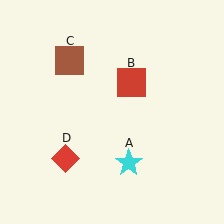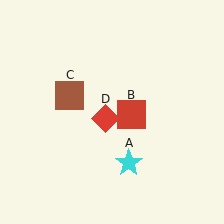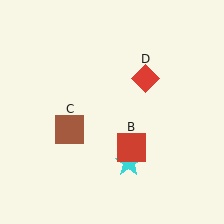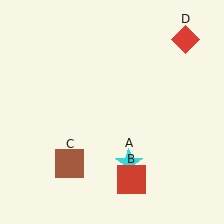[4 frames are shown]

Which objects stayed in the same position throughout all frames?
Cyan star (object A) remained stationary.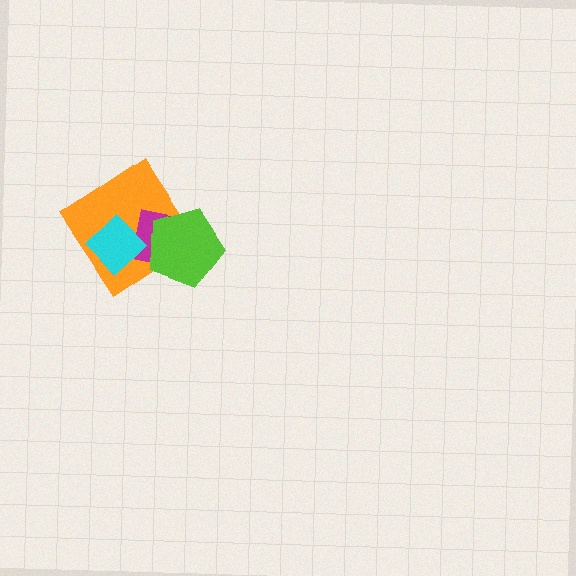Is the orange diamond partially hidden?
Yes, it is partially covered by another shape.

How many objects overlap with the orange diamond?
3 objects overlap with the orange diamond.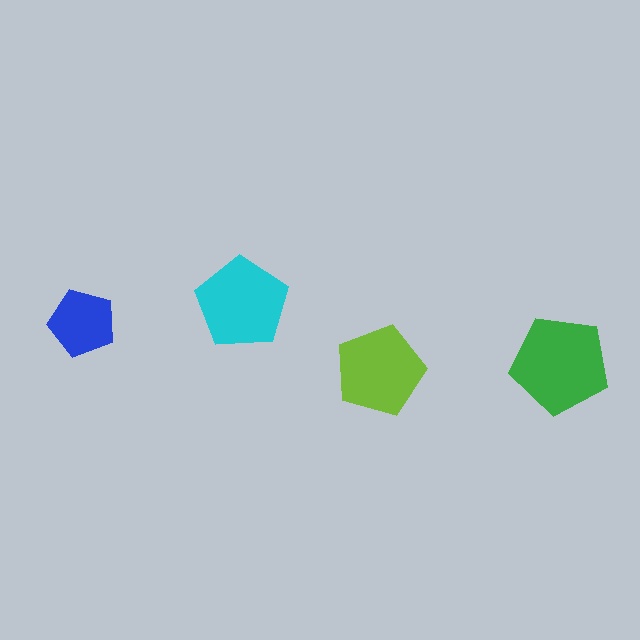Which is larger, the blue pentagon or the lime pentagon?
The lime one.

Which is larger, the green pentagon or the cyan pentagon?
The green one.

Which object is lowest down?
The lime pentagon is bottommost.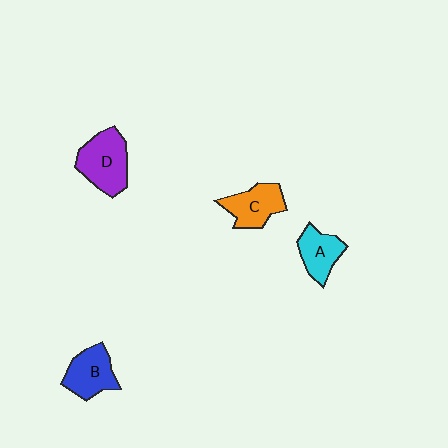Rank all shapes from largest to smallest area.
From largest to smallest: D (purple), B (blue), C (orange), A (cyan).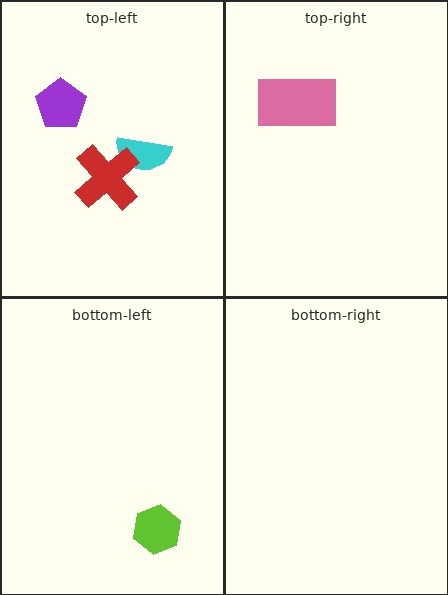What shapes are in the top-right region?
The pink rectangle.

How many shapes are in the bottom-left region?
1.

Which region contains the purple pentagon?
The top-left region.